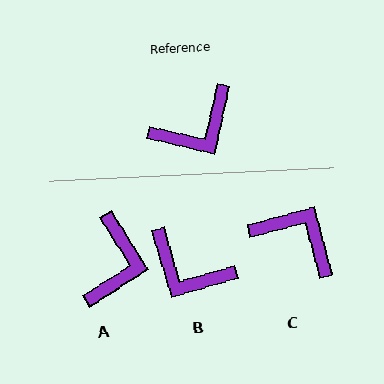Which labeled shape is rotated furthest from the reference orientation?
C, about 118 degrees away.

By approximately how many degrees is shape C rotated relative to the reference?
Approximately 118 degrees counter-clockwise.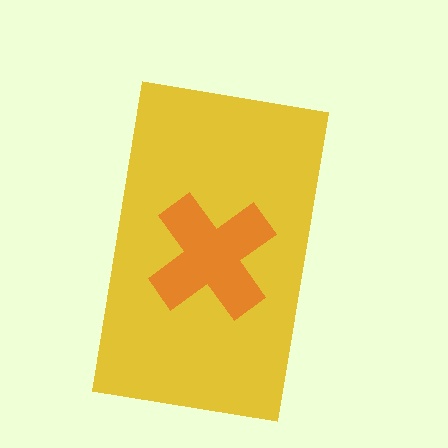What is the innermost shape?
The orange cross.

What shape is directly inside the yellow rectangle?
The orange cross.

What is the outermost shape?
The yellow rectangle.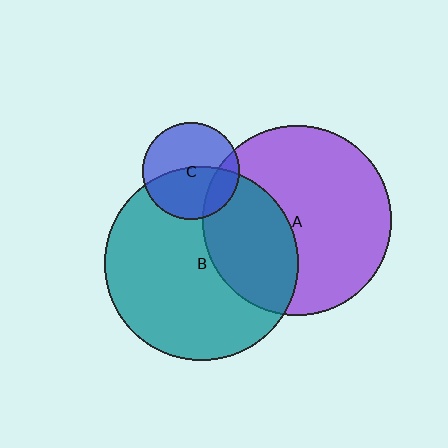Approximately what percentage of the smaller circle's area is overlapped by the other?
Approximately 20%.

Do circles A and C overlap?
Yes.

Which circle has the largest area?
Circle B (teal).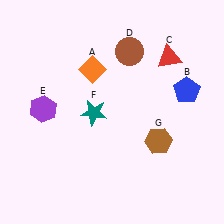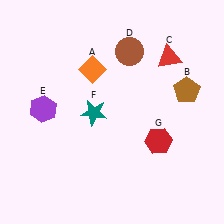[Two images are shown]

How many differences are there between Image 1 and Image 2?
There are 2 differences between the two images.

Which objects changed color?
B changed from blue to brown. G changed from brown to red.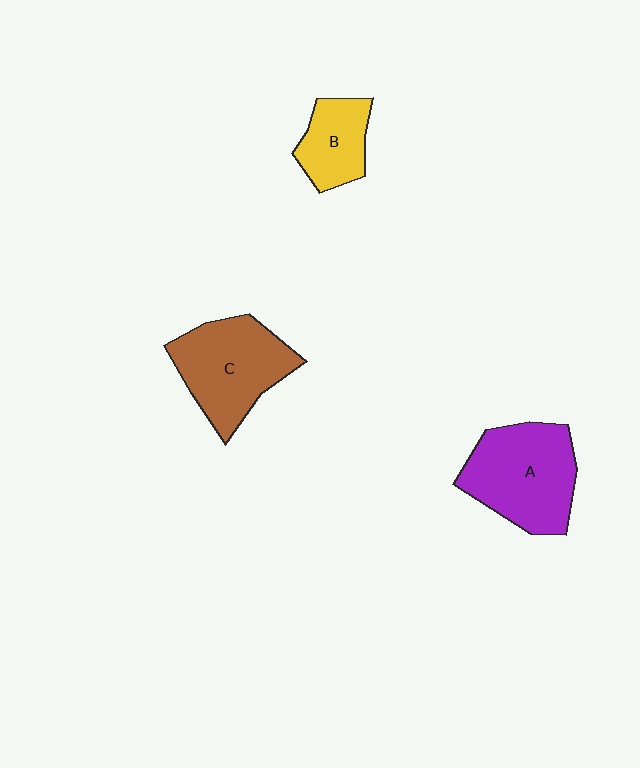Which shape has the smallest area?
Shape B (yellow).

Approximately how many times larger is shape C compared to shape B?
Approximately 1.8 times.